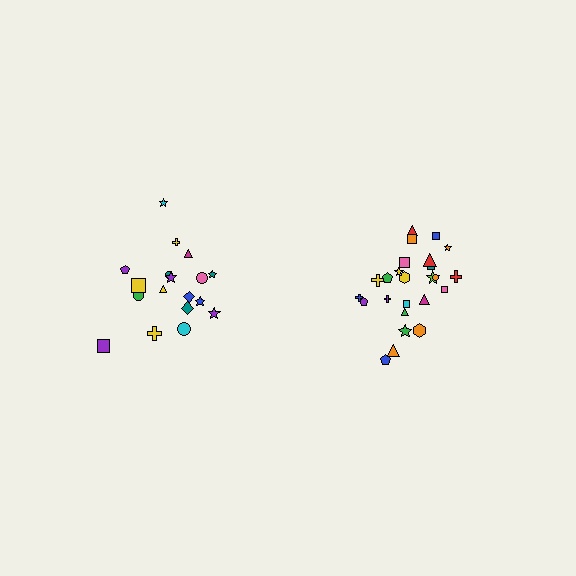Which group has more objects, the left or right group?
The right group.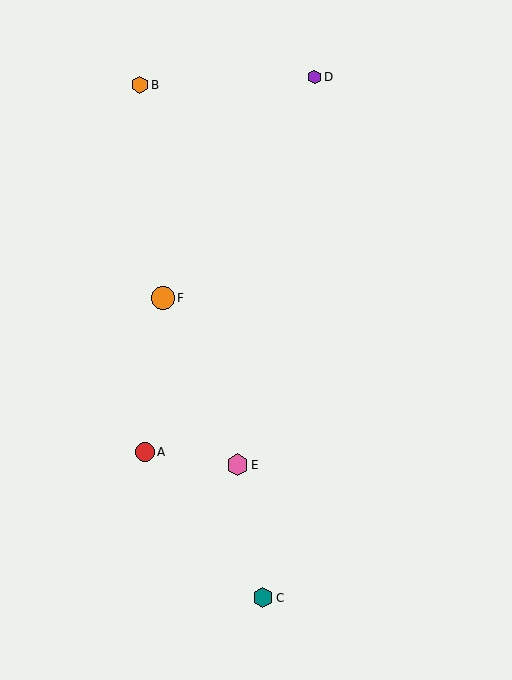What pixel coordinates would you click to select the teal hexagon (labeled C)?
Click at (263, 598) to select the teal hexagon C.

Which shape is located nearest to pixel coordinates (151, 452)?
The red circle (labeled A) at (145, 452) is nearest to that location.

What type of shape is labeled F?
Shape F is an orange circle.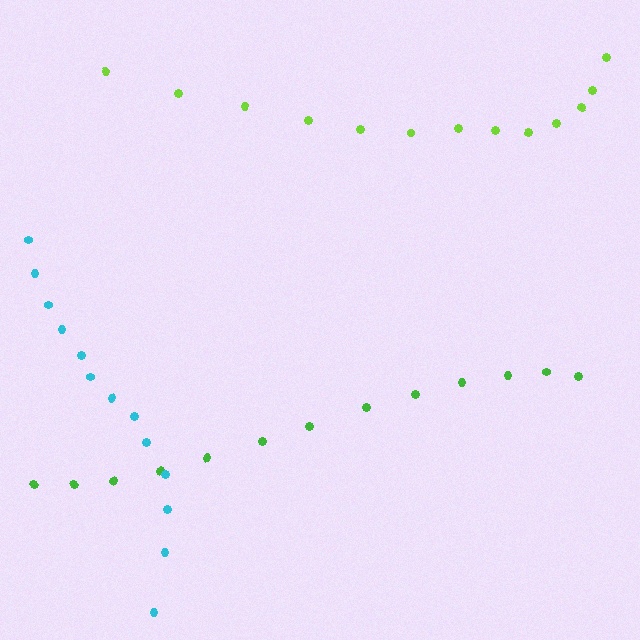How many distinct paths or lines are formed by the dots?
There are 3 distinct paths.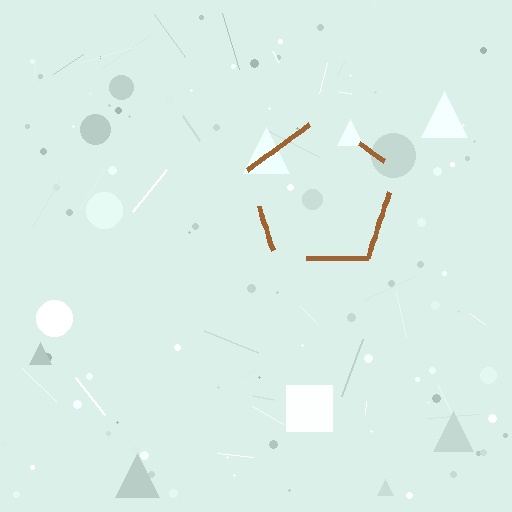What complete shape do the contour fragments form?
The contour fragments form a pentagon.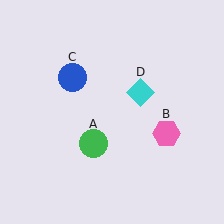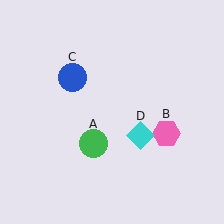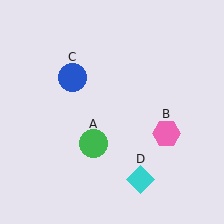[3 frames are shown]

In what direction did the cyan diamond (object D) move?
The cyan diamond (object D) moved down.